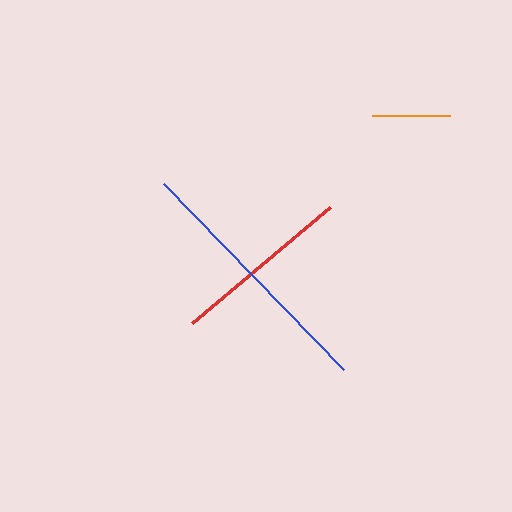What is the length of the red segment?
The red segment is approximately 180 pixels long.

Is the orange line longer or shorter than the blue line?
The blue line is longer than the orange line.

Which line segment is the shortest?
The orange line is the shortest at approximately 77 pixels.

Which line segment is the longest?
The blue line is the longest at approximately 259 pixels.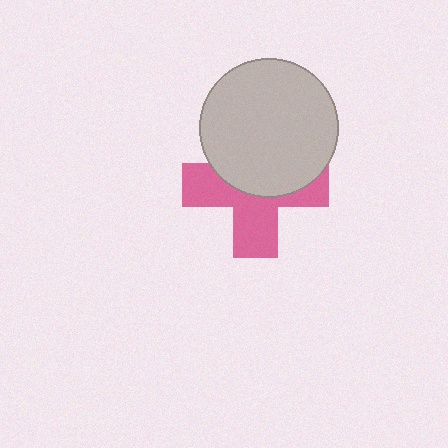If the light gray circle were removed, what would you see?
You would see the complete pink cross.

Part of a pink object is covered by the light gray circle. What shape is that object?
It is a cross.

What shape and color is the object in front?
The object in front is a light gray circle.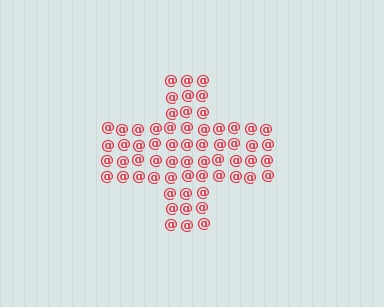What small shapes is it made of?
It is made of small at signs.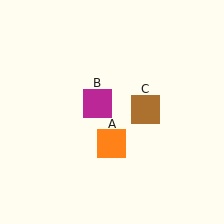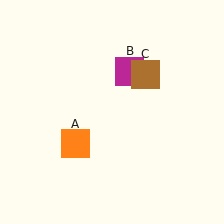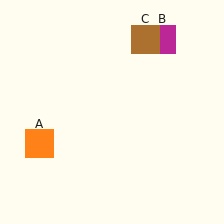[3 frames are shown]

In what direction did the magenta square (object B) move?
The magenta square (object B) moved up and to the right.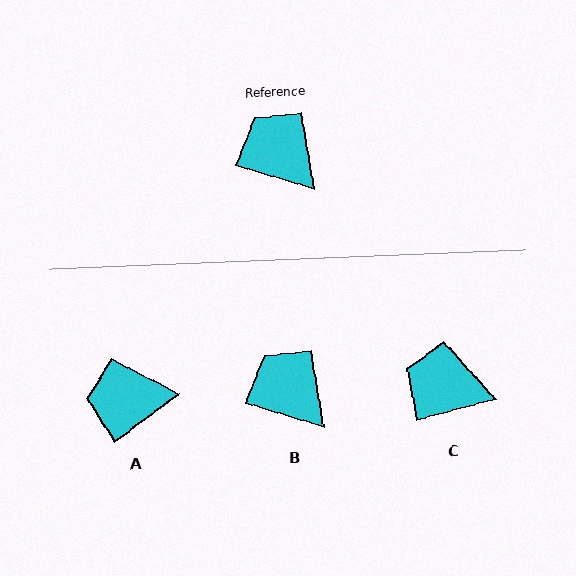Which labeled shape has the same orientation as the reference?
B.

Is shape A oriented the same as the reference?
No, it is off by about 53 degrees.